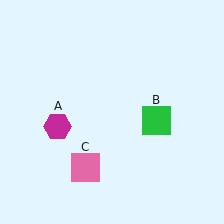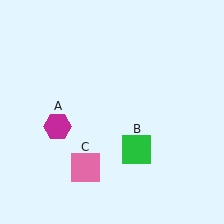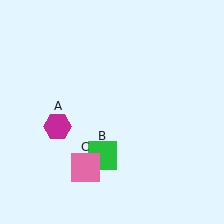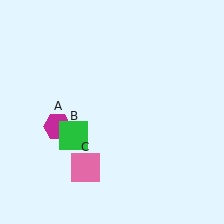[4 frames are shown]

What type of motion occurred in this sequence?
The green square (object B) rotated clockwise around the center of the scene.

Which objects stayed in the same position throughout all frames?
Magenta hexagon (object A) and pink square (object C) remained stationary.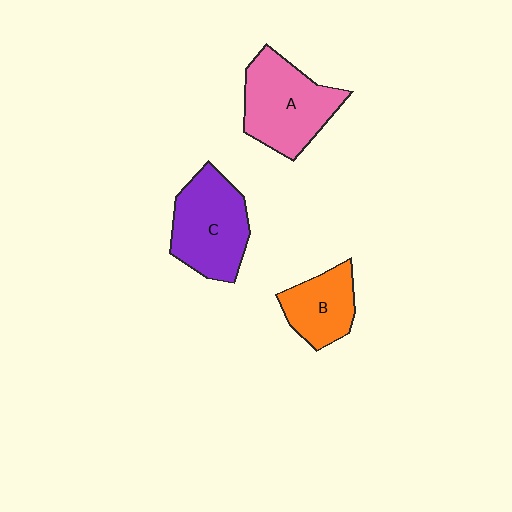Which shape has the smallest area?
Shape B (orange).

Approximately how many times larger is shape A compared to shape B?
Approximately 1.6 times.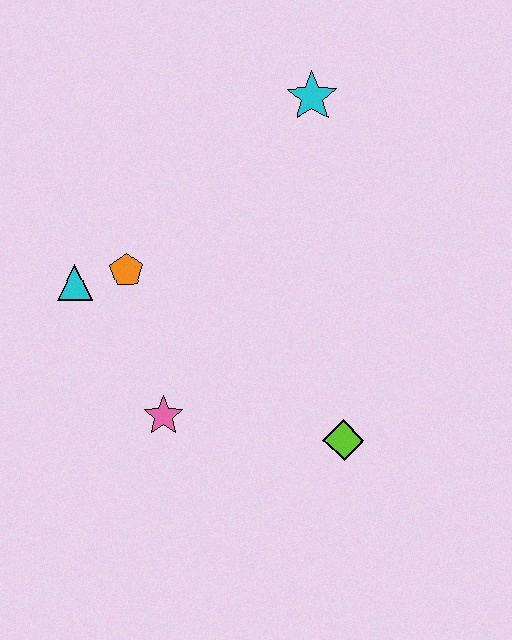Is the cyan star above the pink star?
Yes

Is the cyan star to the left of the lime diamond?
Yes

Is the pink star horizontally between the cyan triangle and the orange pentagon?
No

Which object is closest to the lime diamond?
The pink star is closest to the lime diamond.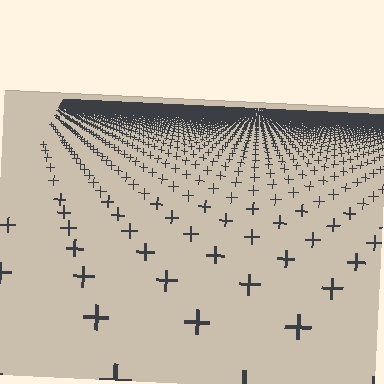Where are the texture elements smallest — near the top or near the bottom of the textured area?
Near the top.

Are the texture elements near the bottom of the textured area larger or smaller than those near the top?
Larger. Near the bottom, elements are closer to the viewer and appear at a bigger on-screen size.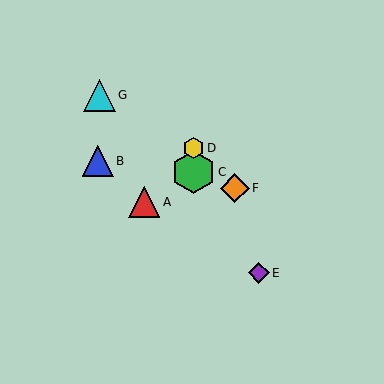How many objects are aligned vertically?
2 objects (C, D) are aligned vertically.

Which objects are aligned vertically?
Objects C, D are aligned vertically.